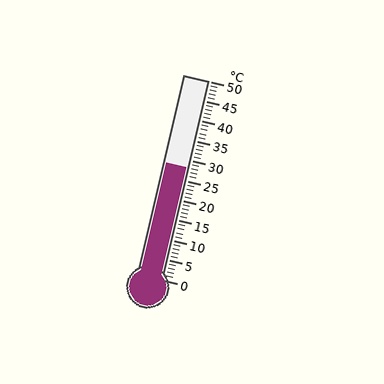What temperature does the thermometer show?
The thermometer shows approximately 28°C.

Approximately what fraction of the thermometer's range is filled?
The thermometer is filled to approximately 55% of its range.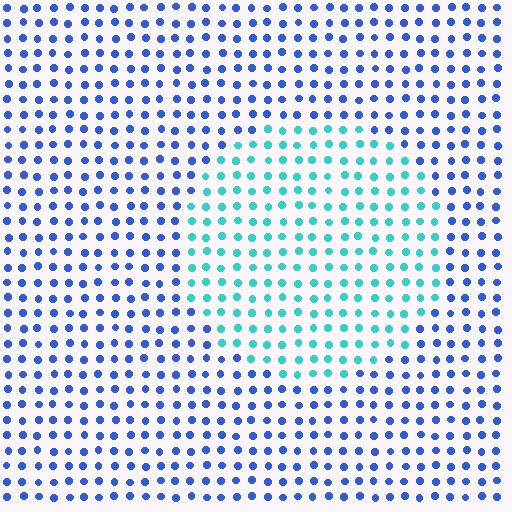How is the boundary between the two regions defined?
The boundary is defined purely by a slight shift in hue (about 50 degrees). Spacing, size, and orientation are identical on both sides.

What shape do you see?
I see a circle.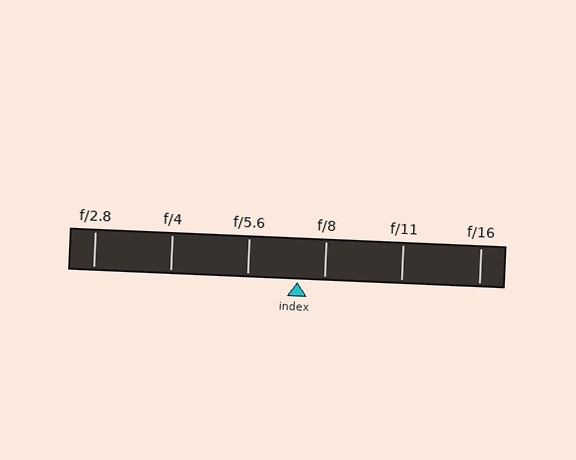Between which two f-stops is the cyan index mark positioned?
The index mark is between f/5.6 and f/8.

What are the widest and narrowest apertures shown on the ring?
The widest aperture shown is f/2.8 and the narrowest is f/16.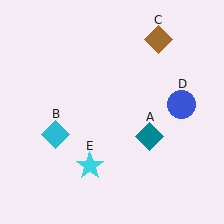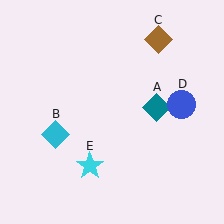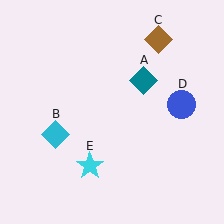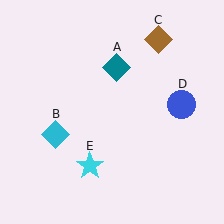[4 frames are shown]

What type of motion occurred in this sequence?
The teal diamond (object A) rotated counterclockwise around the center of the scene.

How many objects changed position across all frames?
1 object changed position: teal diamond (object A).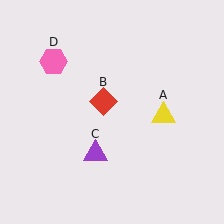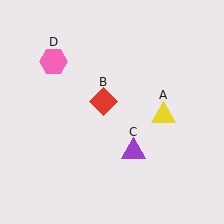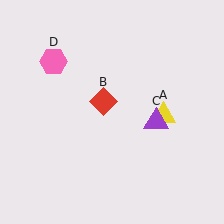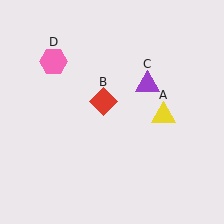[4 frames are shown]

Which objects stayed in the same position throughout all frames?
Yellow triangle (object A) and red diamond (object B) and pink hexagon (object D) remained stationary.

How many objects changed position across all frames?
1 object changed position: purple triangle (object C).